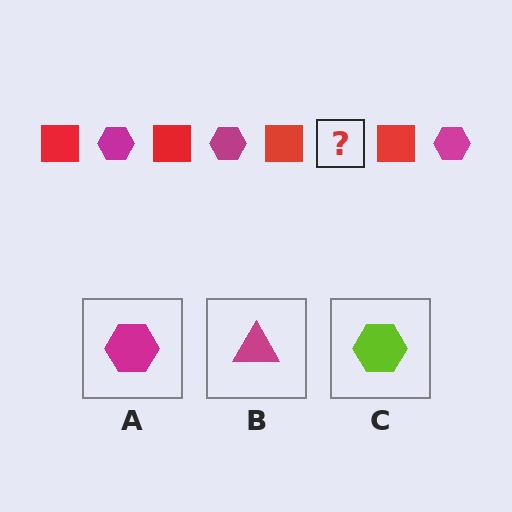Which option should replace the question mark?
Option A.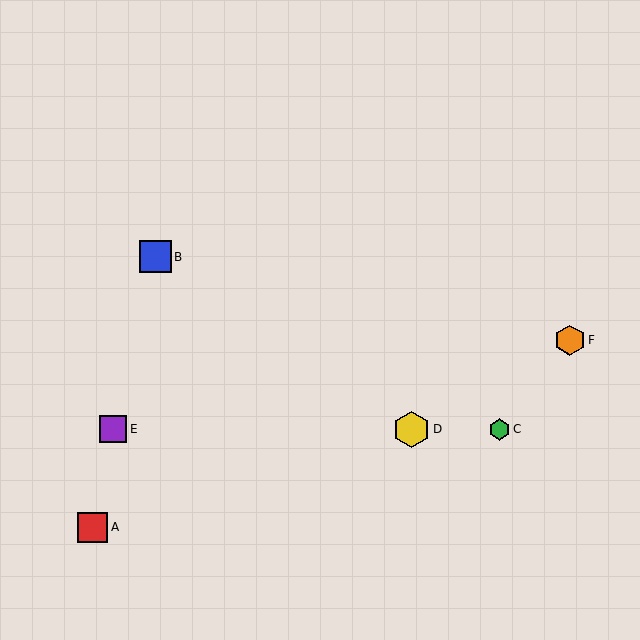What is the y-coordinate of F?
Object F is at y≈340.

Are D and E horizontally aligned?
Yes, both are at y≈429.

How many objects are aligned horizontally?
3 objects (C, D, E) are aligned horizontally.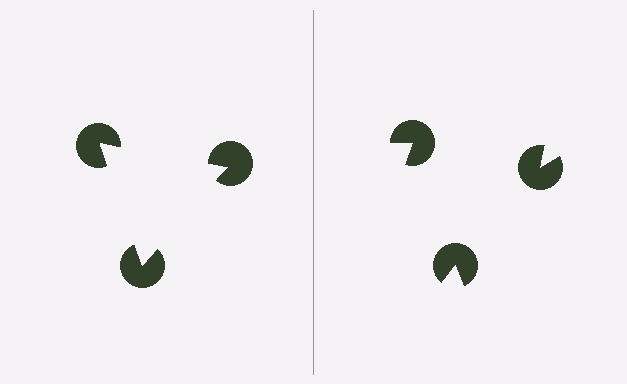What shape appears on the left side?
An illusory triangle.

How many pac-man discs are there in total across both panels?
6 — 3 on each side.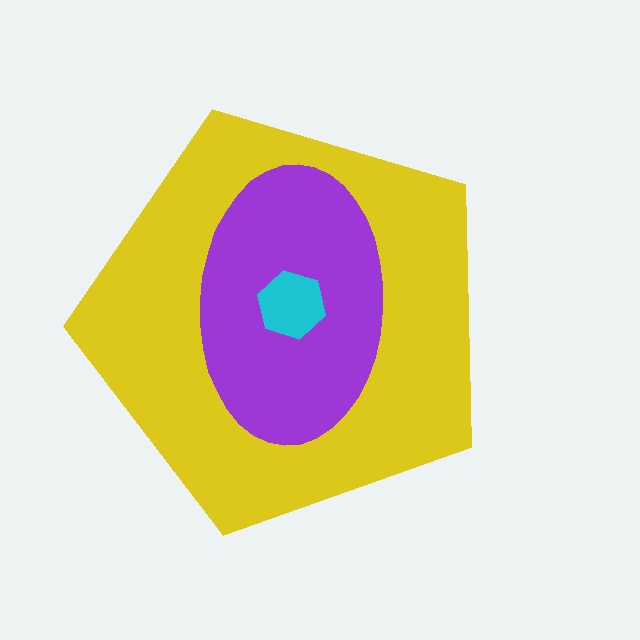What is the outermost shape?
The yellow pentagon.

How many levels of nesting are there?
3.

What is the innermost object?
The cyan hexagon.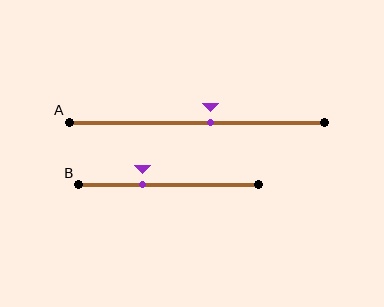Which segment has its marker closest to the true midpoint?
Segment A has its marker closest to the true midpoint.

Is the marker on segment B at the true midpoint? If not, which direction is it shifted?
No, the marker on segment B is shifted to the left by about 14% of the segment length.